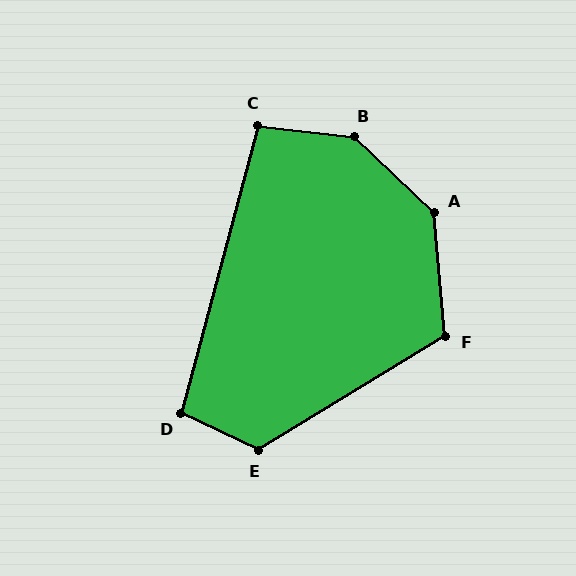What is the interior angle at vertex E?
Approximately 123 degrees (obtuse).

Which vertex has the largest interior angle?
B, at approximately 143 degrees.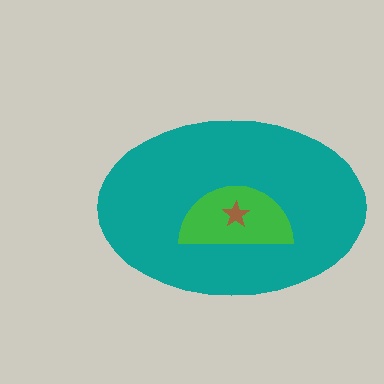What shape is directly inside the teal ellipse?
The green semicircle.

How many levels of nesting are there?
3.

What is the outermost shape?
The teal ellipse.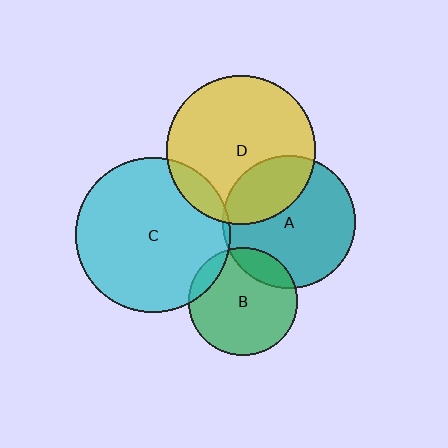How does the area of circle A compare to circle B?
Approximately 1.5 times.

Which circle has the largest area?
Circle C (cyan).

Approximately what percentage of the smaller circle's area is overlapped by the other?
Approximately 10%.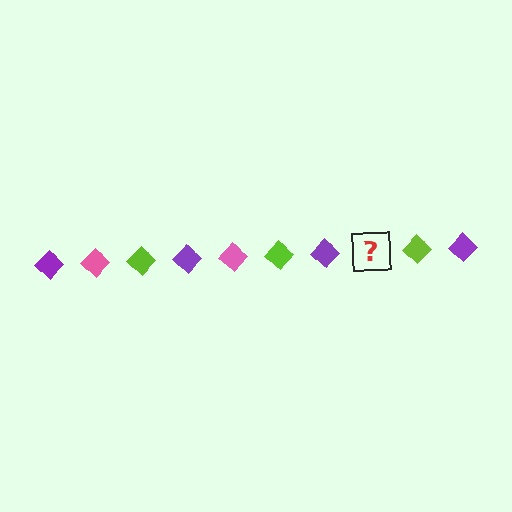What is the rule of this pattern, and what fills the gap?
The rule is that the pattern cycles through purple, pink, lime diamonds. The gap should be filled with a pink diamond.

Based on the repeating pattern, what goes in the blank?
The blank should be a pink diamond.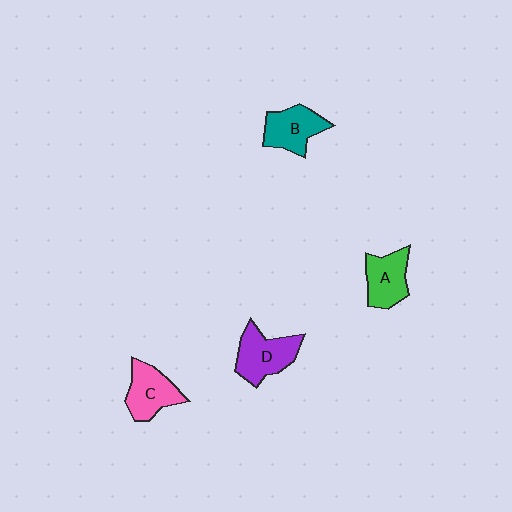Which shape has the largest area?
Shape D (purple).